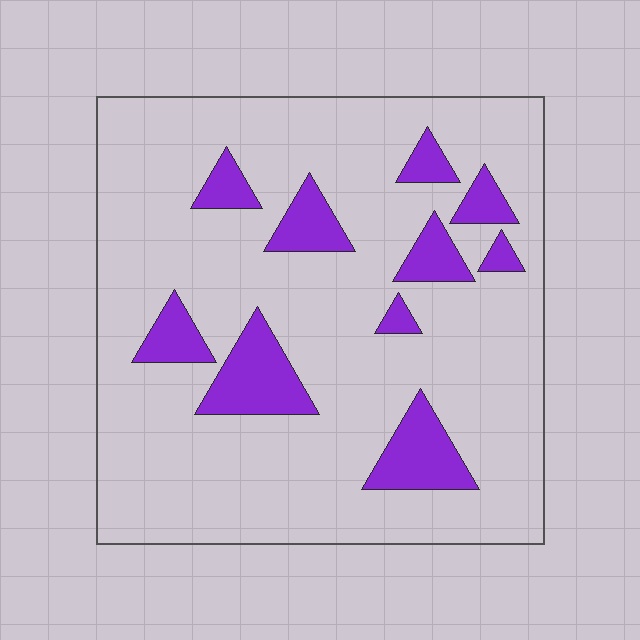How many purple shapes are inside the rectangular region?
10.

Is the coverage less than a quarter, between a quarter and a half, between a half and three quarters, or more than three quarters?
Less than a quarter.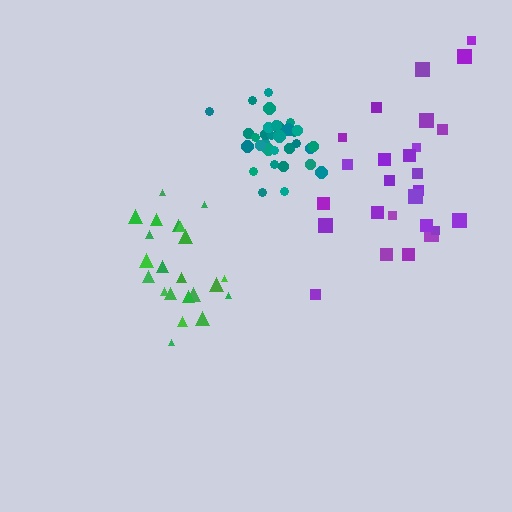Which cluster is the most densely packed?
Teal.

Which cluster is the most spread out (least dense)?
Purple.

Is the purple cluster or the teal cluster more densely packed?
Teal.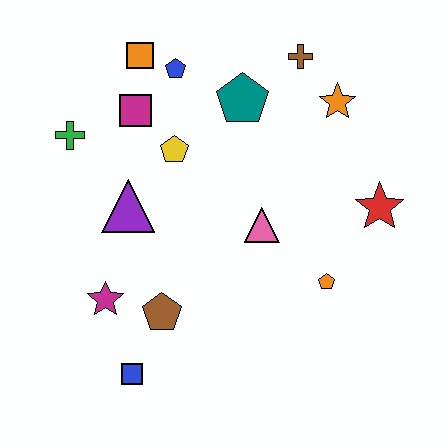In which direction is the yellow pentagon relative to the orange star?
The yellow pentagon is to the left of the orange star.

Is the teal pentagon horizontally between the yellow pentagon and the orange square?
No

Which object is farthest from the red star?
The green cross is farthest from the red star.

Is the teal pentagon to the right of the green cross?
Yes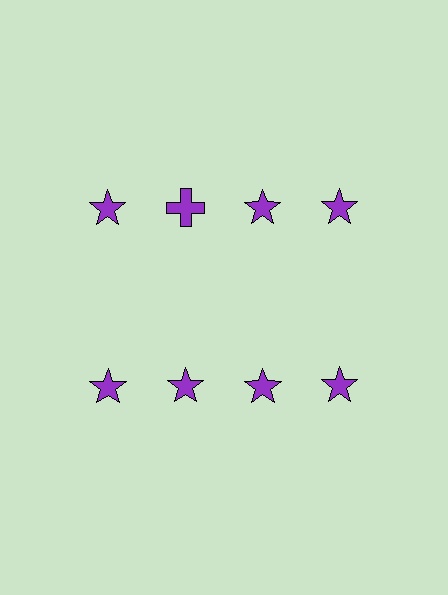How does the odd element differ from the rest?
It has a different shape: cross instead of star.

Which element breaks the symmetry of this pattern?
The purple cross in the top row, second from left column breaks the symmetry. All other shapes are purple stars.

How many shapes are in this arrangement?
There are 8 shapes arranged in a grid pattern.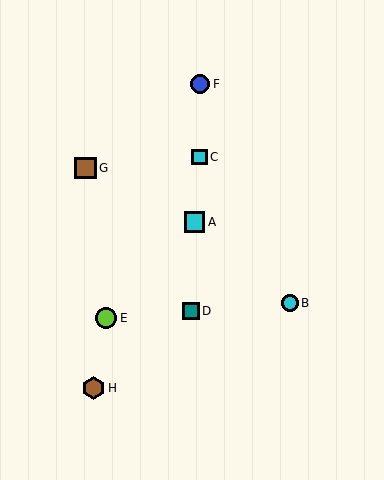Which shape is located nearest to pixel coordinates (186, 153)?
The cyan square (labeled C) at (199, 157) is nearest to that location.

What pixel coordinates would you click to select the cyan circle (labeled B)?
Click at (290, 303) to select the cyan circle B.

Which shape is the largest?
The brown hexagon (labeled H) is the largest.